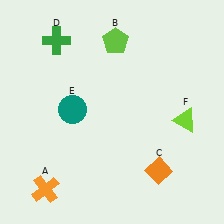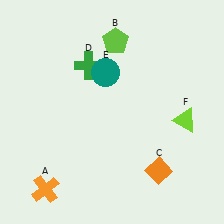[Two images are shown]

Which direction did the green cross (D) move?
The green cross (D) moved right.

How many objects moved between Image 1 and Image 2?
2 objects moved between the two images.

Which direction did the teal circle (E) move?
The teal circle (E) moved up.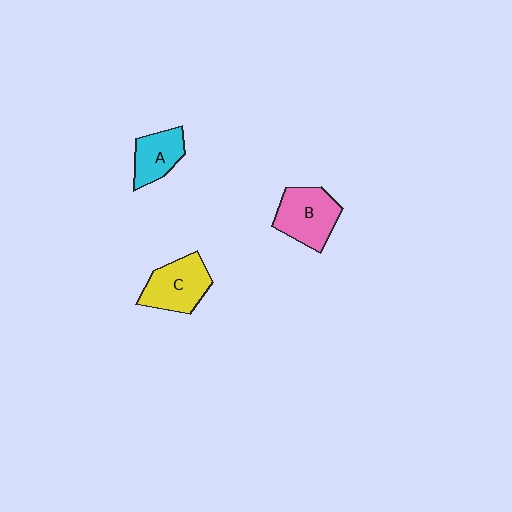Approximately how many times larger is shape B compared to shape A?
Approximately 1.4 times.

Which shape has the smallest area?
Shape A (cyan).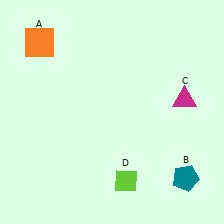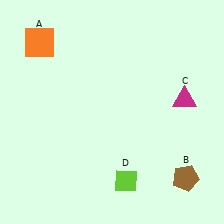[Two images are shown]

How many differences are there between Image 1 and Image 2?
There is 1 difference between the two images.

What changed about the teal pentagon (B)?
In Image 1, B is teal. In Image 2, it changed to brown.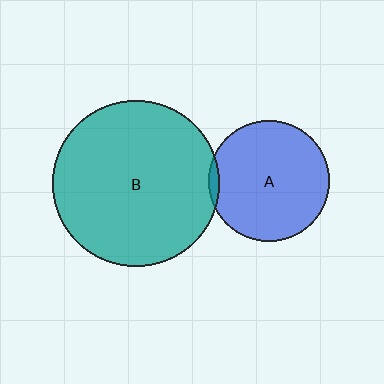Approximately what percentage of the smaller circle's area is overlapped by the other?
Approximately 5%.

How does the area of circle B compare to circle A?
Approximately 1.9 times.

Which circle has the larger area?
Circle B (teal).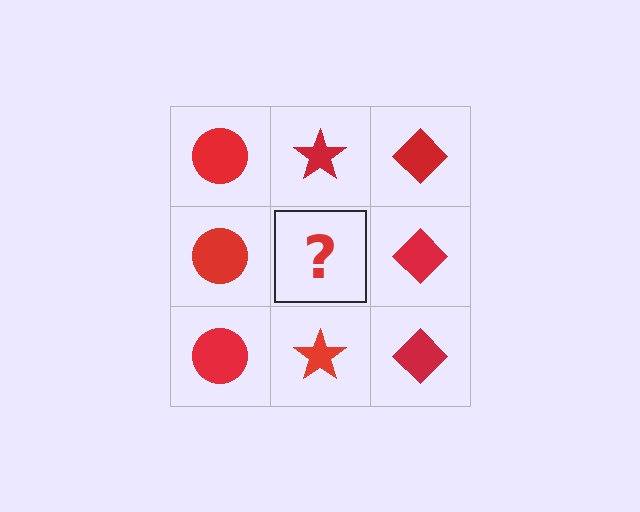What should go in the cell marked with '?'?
The missing cell should contain a red star.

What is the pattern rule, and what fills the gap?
The rule is that each column has a consistent shape. The gap should be filled with a red star.